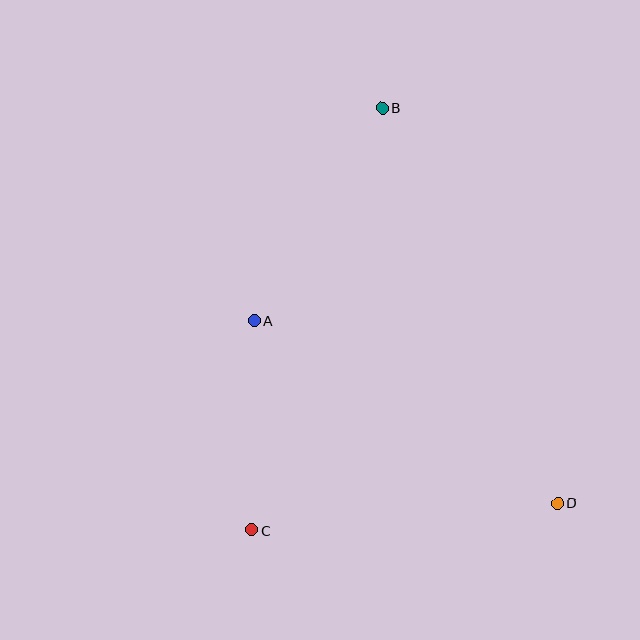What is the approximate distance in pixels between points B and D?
The distance between B and D is approximately 433 pixels.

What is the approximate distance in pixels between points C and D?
The distance between C and D is approximately 307 pixels.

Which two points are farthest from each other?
Points B and C are farthest from each other.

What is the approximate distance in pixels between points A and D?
The distance between A and D is approximately 354 pixels.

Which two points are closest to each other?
Points A and C are closest to each other.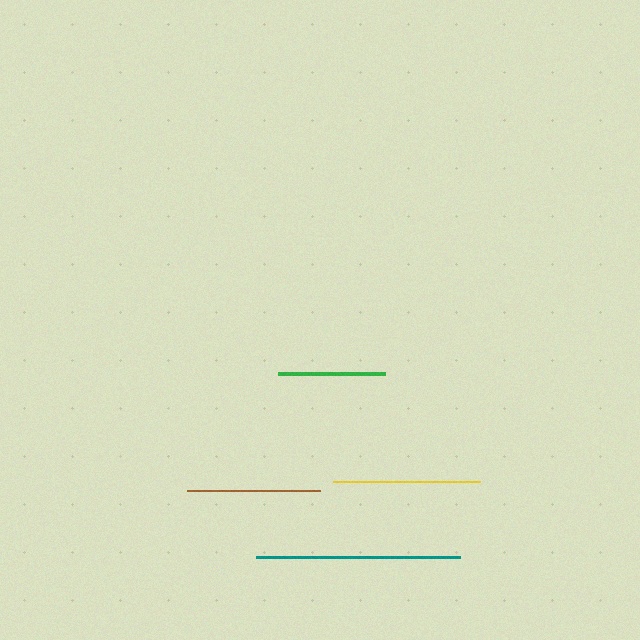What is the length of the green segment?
The green segment is approximately 108 pixels long.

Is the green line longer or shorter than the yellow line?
The yellow line is longer than the green line.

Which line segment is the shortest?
The green line is the shortest at approximately 108 pixels.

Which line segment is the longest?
The teal line is the longest at approximately 204 pixels.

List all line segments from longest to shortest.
From longest to shortest: teal, yellow, brown, green.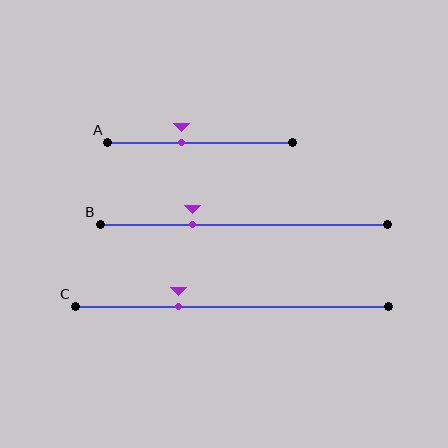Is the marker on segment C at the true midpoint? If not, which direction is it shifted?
No, the marker on segment C is shifted to the left by about 17% of the segment length.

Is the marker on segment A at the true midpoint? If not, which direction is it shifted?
No, the marker on segment A is shifted to the left by about 10% of the segment length.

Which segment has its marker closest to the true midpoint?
Segment A has its marker closest to the true midpoint.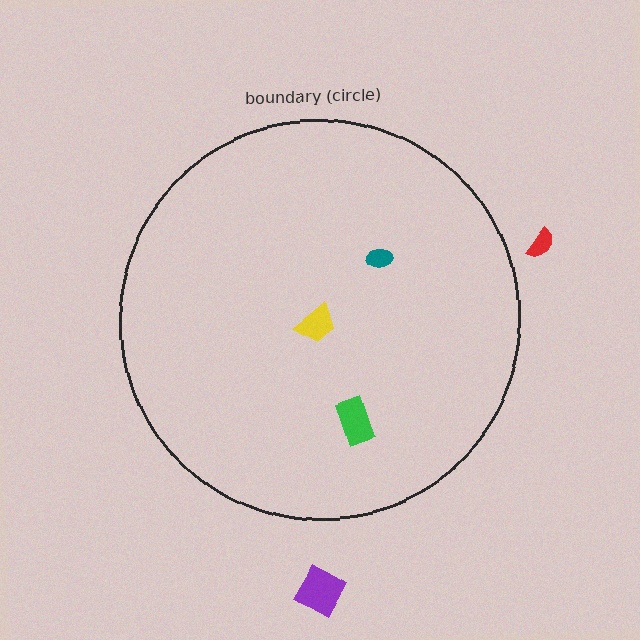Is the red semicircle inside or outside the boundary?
Outside.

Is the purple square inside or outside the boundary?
Outside.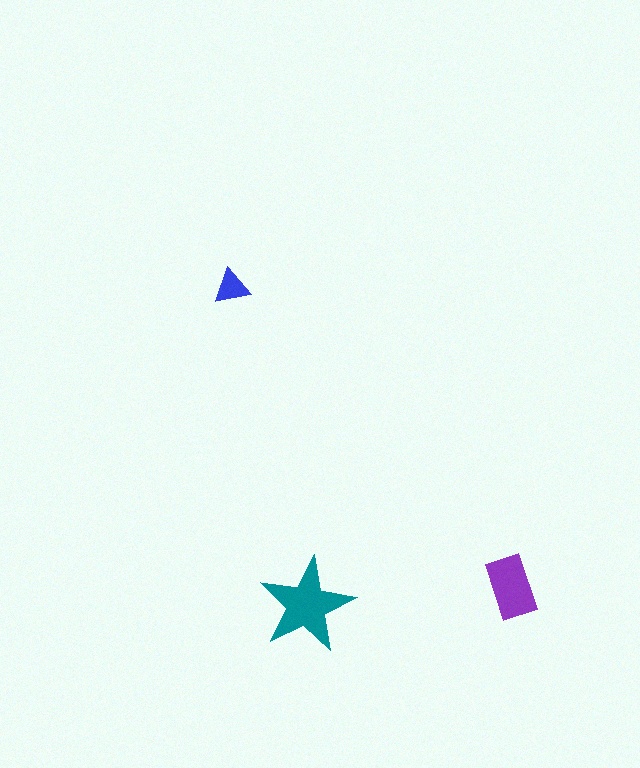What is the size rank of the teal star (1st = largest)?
1st.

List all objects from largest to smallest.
The teal star, the purple rectangle, the blue triangle.